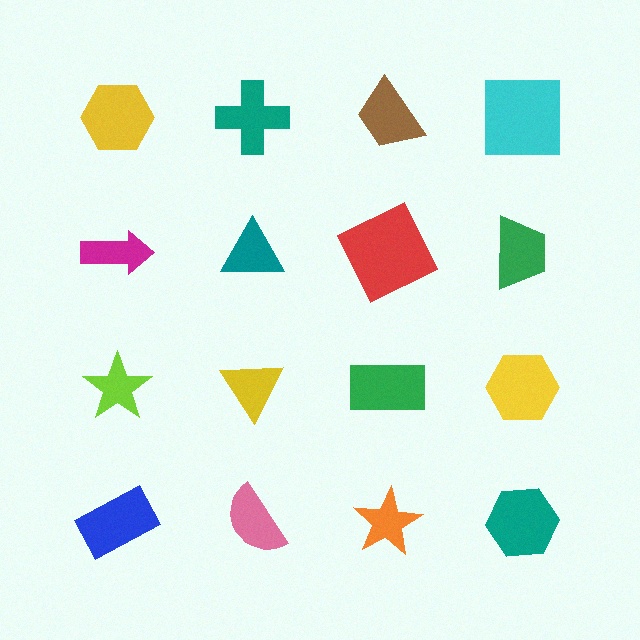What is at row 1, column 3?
A brown trapezoid.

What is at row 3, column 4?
A yellow hexagon.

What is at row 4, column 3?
An orange star.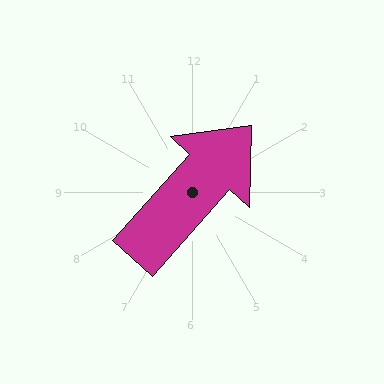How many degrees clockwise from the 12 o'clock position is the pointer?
Approximately 42 degrees.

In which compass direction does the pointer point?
Northeast.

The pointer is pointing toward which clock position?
Roughly 1 o'clock.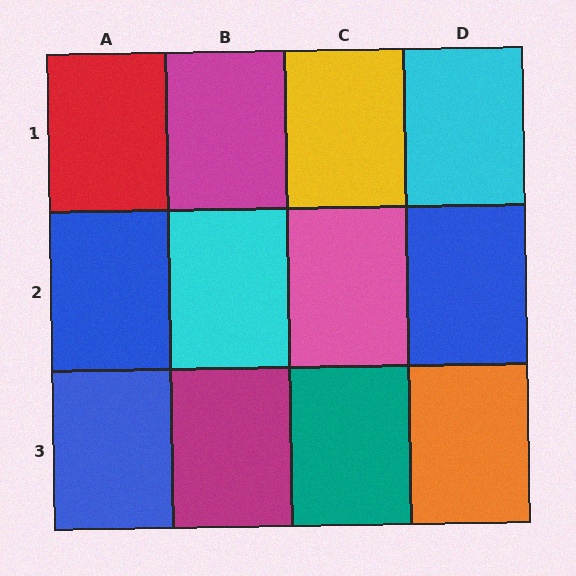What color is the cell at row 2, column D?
Blue.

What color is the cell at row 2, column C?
Pink.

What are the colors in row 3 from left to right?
Blue, magenta, teal, orange.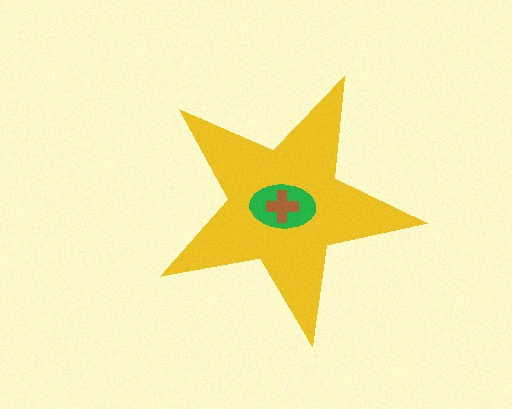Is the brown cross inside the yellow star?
Yes.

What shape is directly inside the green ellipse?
The brown cross.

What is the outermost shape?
The yellow star.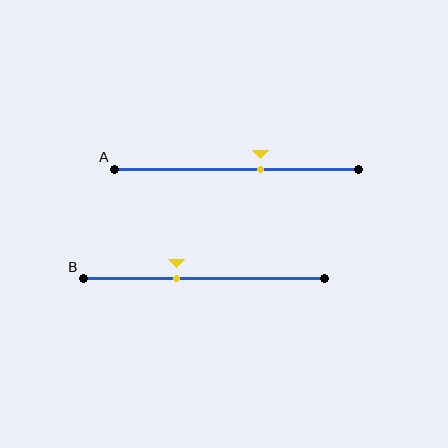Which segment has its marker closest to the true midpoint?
Segment A has its marker closest to the true midpoint.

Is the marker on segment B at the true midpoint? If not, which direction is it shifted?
No, the marker on segment B is shifted to the left by about 11% of the segment length.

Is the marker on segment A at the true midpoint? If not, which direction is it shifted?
No, the marker on segment A is shifted to the right by about 10% of the segment length.